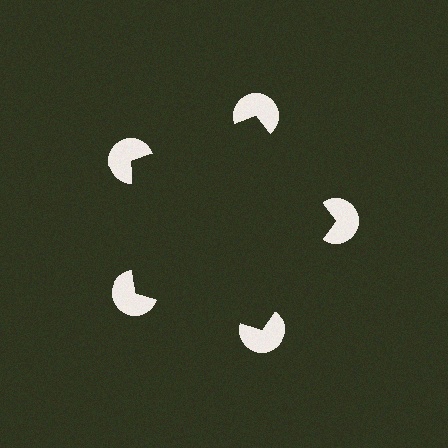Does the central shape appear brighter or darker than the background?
It typically appears slightly darker than the background, even though no actual brightness change is drawn.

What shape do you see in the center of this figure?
An illusory pentagon — its edges are inferred from the aligned wedge cuts in the pac-man discs, not physically drawn.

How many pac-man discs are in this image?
There are 5 — one at each vertex of the illusory pentagon.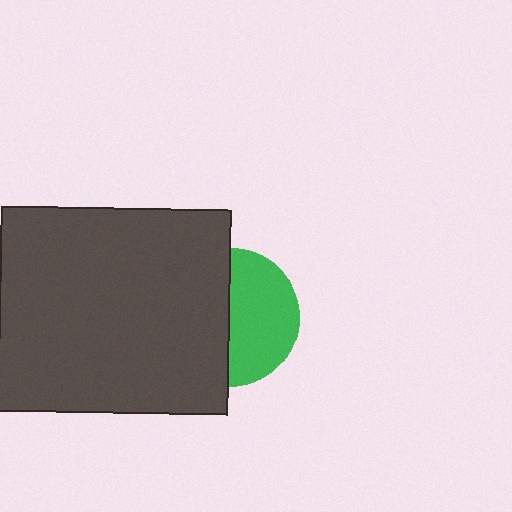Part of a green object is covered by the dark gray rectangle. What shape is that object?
It is a circle.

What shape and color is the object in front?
The object in front is a dark gray rectangle.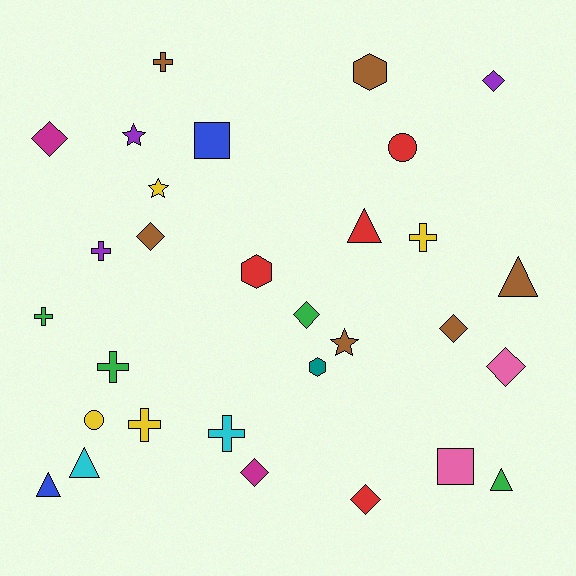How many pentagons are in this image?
There are no pentagons.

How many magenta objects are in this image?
There are 2 magenta objects.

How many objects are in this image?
There are 30 objects.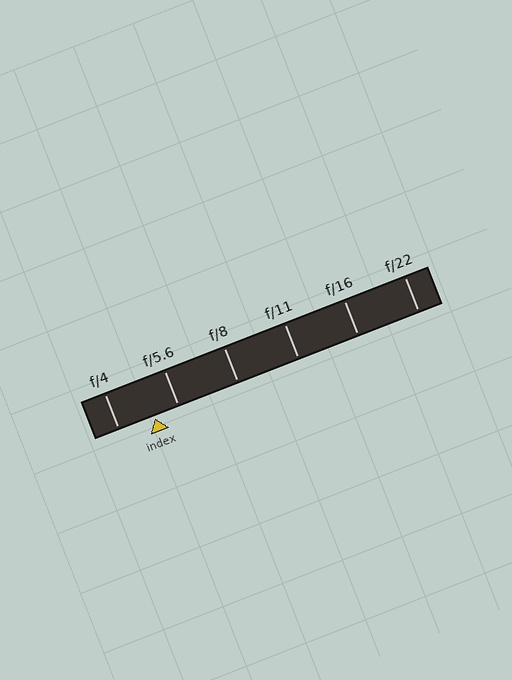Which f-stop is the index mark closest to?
The index mark is closest to f/5.6.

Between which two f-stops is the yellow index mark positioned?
The index mark is between f/4 and f/5.6.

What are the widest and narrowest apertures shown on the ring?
The widest aperture shown is f/4 and the narrowest is f/22.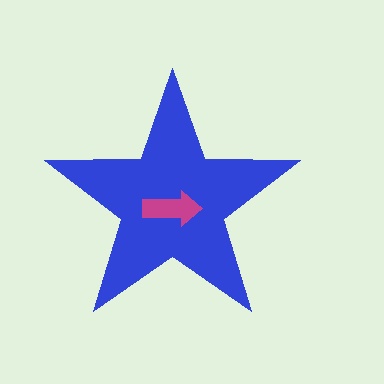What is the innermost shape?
The magenta arrow.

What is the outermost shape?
The blue star.